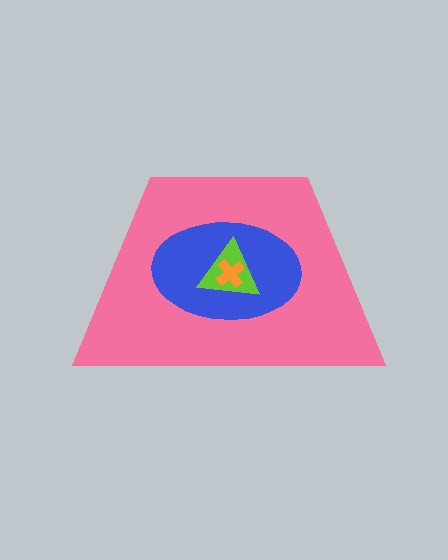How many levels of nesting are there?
4.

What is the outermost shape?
The pink trapezoid.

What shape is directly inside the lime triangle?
The orange cross.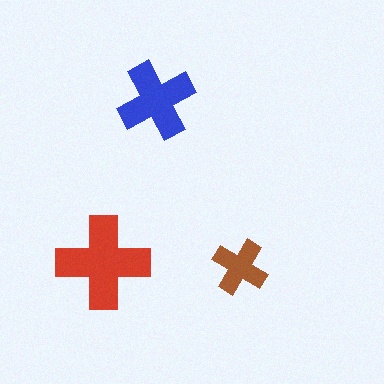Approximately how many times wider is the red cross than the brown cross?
About 1.5 times wider.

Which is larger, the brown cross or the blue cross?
The blue one.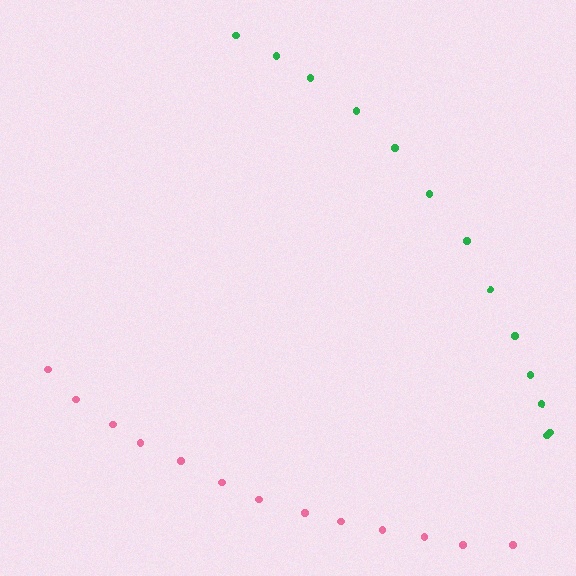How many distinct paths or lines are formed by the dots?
There are 2 distinct paths.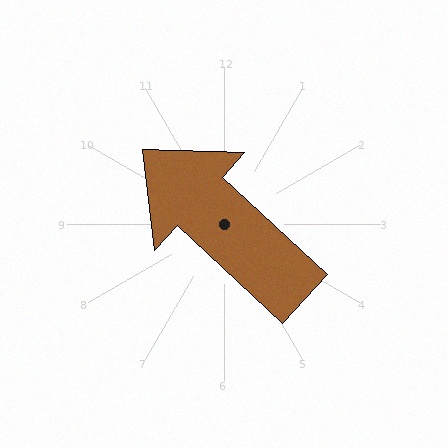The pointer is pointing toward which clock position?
Roughly 10 o'clock.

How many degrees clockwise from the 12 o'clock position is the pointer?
Approximately 313 degrees.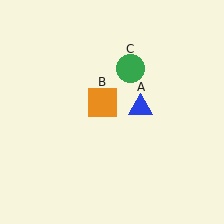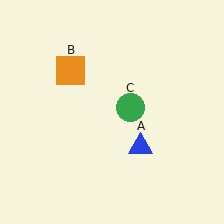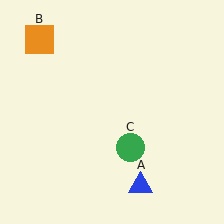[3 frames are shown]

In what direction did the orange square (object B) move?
The orange square (object B) moved up and to the left.